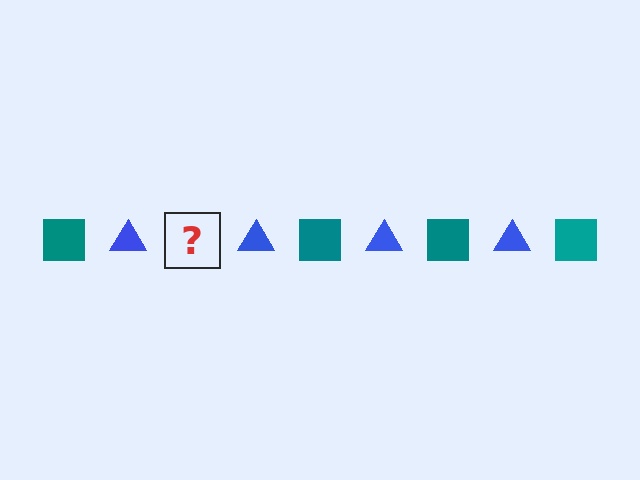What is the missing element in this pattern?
The missing element is a teal square.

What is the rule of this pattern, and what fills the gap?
The rule is that the pattern alternates between teal square and blue triangle. The gap should be filled with a teal square.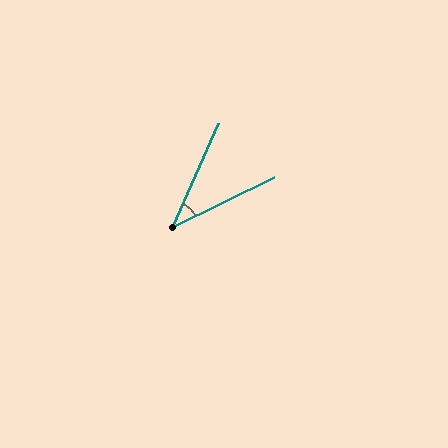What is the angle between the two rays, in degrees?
Approximately 40 degrees.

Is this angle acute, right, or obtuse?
It is acute.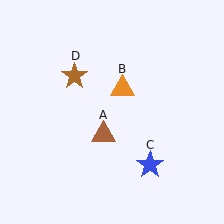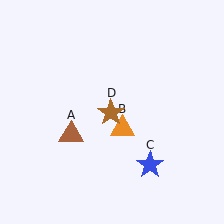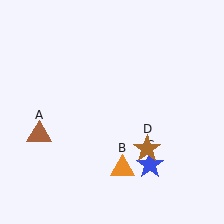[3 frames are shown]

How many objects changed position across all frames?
3 objects changed position: brown triangle (object A), orange triangle (object B), brown star (object D).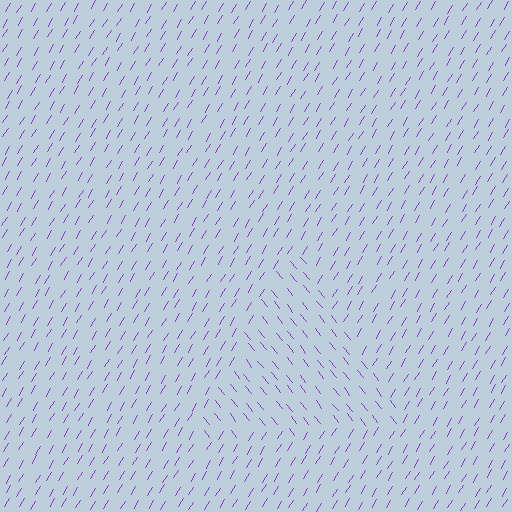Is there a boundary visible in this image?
Yes, there is a texture boundary formed by a change in line orientation.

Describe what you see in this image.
The image is filled with small purple line segments. A triangle region in the image has lines oriented differently from the surrounding lines, creating a visible texture boundary.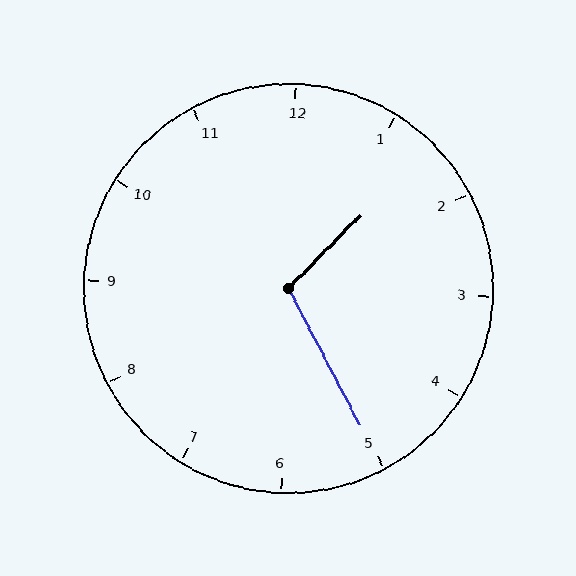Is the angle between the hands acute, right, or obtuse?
It is obtuse.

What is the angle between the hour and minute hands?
Approximately 108 degrees.